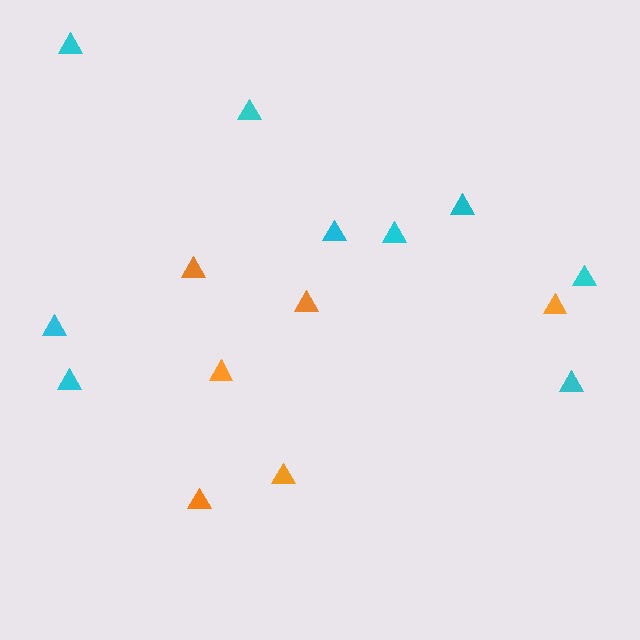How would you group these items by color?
There are 2 groups: one group of cyan triangles (9) and one group of orange triangles (6).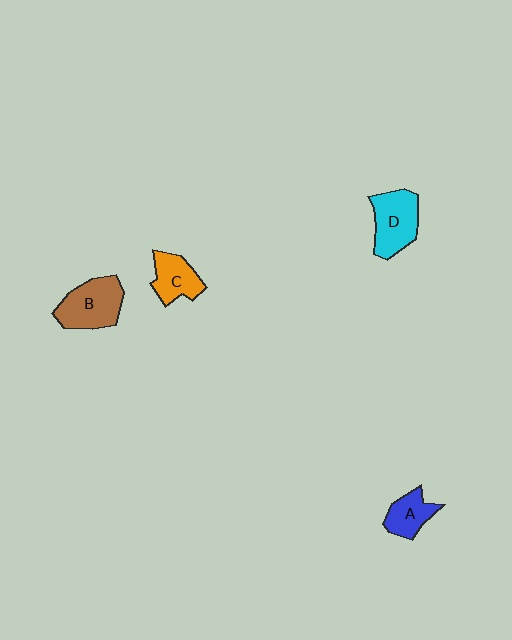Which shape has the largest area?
Shape B (brown).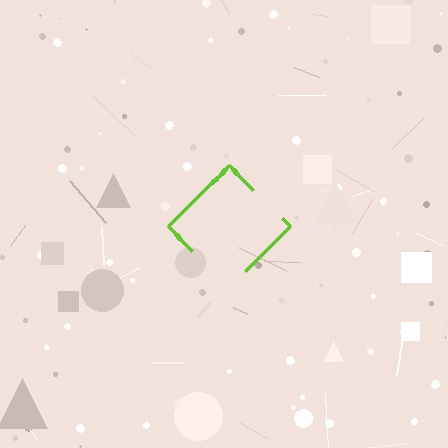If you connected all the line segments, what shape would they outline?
They would outline a diamond.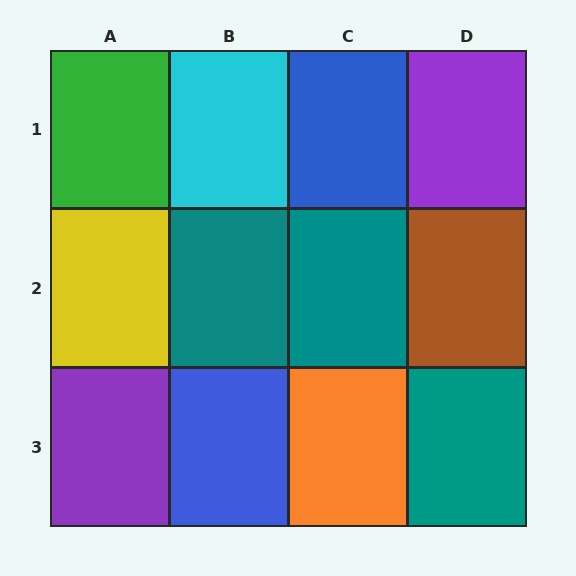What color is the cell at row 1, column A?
Green.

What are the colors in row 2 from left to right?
Yellow, teal, teal, brown.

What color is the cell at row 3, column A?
Purple.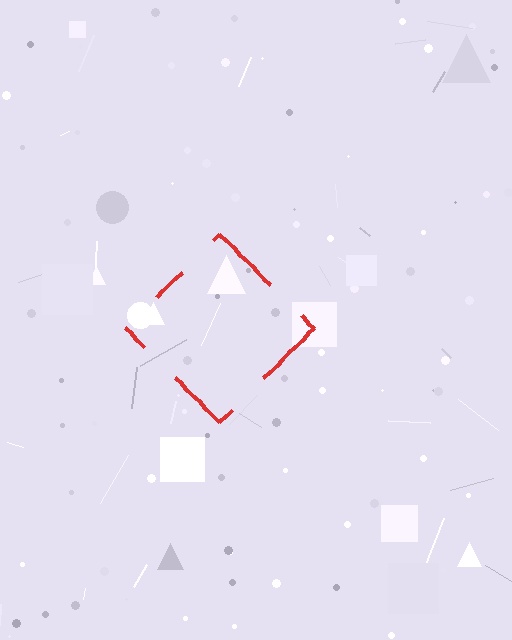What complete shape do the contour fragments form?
The contour fragments form a diamond.